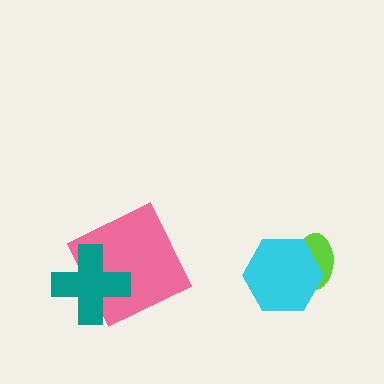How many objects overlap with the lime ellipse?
1 object overlaps with the lime ellipse.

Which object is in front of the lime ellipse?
The cyan hexagon is in front of the lime ellipse.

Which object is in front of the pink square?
The teal cross is in front of the pink square.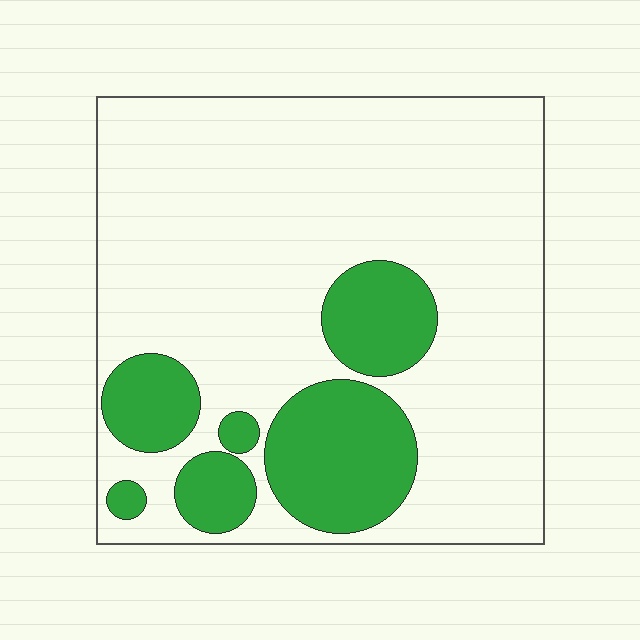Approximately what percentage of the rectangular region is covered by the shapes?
Approximately 25%.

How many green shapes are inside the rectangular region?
6.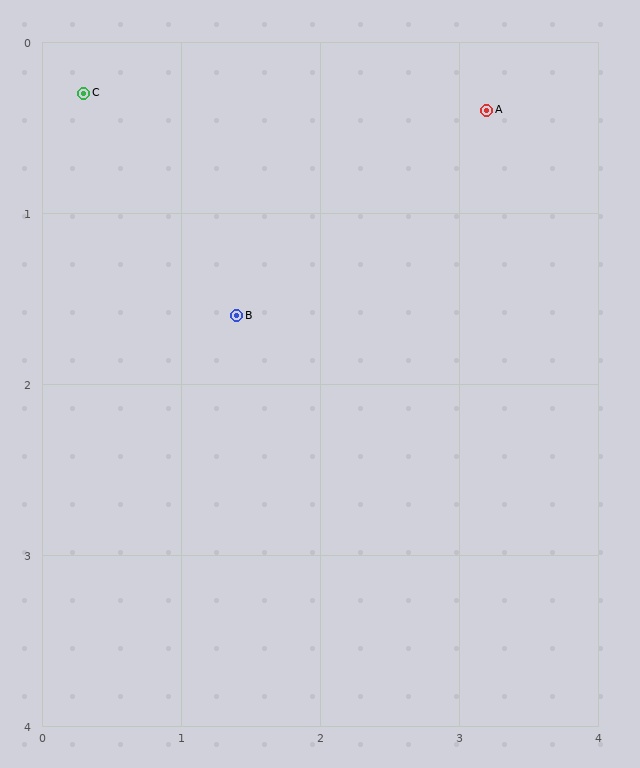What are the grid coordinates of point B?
Point B is at approximately (1.4, 1.6).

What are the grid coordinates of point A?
Point A is at approximately (3.2, 0.4).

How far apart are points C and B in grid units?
Points C and B are about 1.7 grid units apart.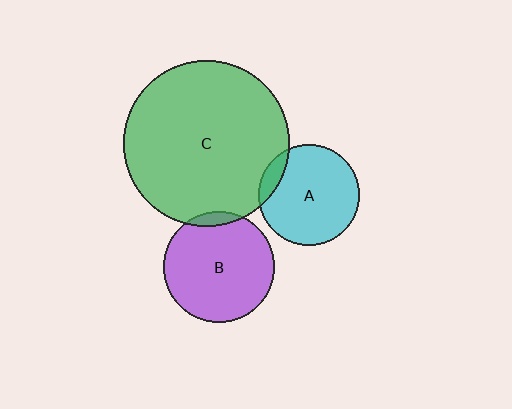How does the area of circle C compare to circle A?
Approximately 2.7 times.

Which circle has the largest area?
Circle C (green).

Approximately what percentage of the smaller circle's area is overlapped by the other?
Approximately 5%.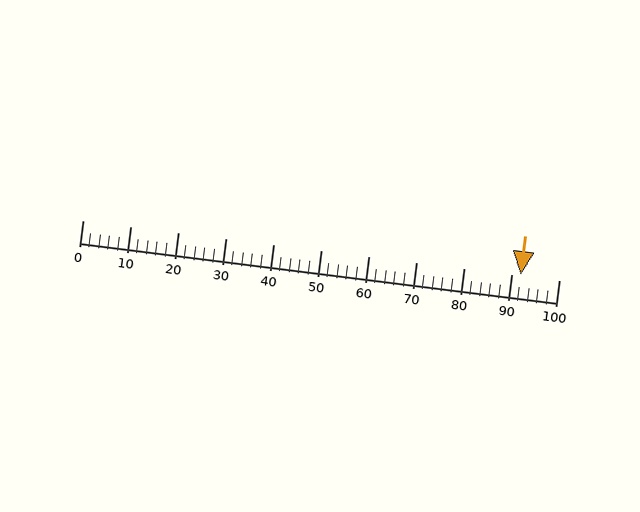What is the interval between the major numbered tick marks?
The major tick marks are spaced 10 units apart.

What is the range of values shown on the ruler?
The ruler shows values from 0 to 100.